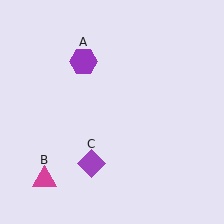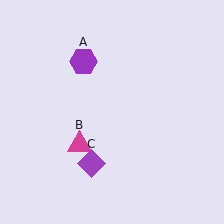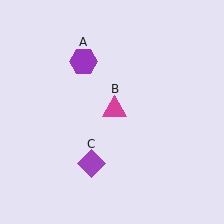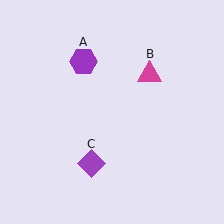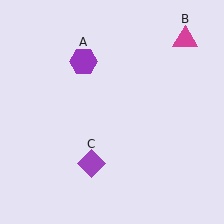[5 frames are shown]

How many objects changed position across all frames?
1 object changed position: magenta triangle (object B).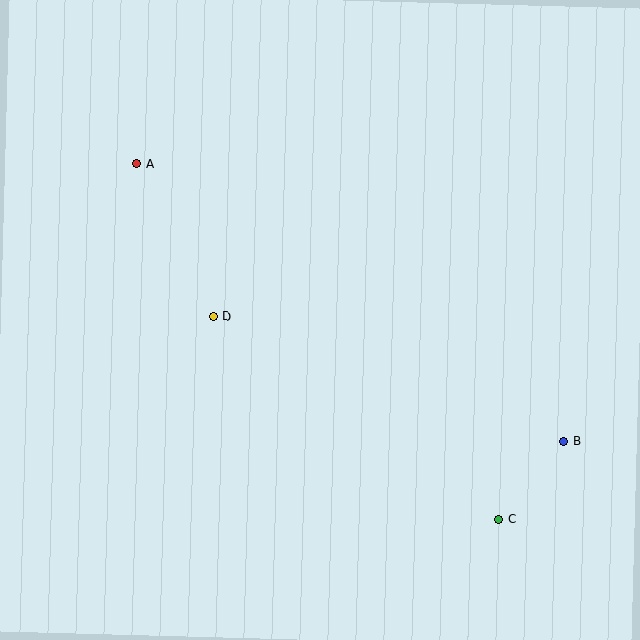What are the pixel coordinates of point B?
Point B is at (564, 441).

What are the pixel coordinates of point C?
Point C is at (498, 519).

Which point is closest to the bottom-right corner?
Point C is closest to the bottom-right corner.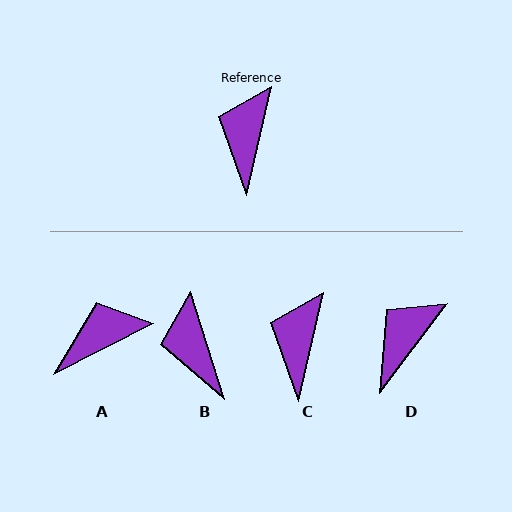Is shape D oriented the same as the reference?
No, it is off by about 24 degrees.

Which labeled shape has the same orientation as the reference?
C.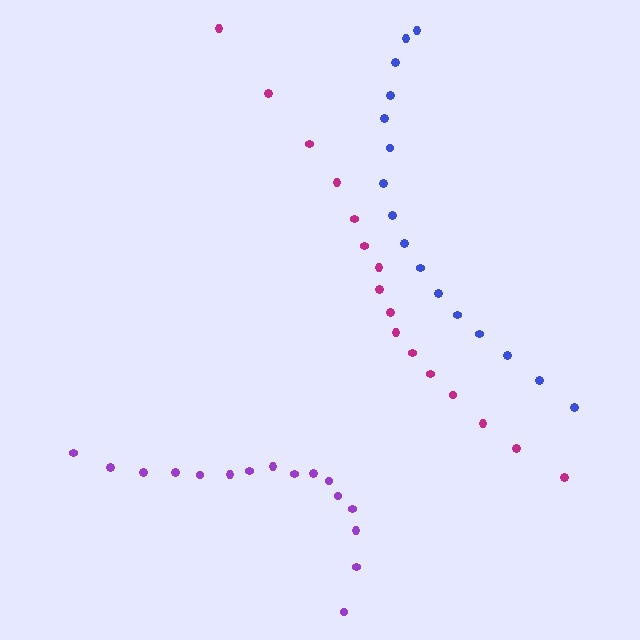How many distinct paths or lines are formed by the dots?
There are 3 distinct paths.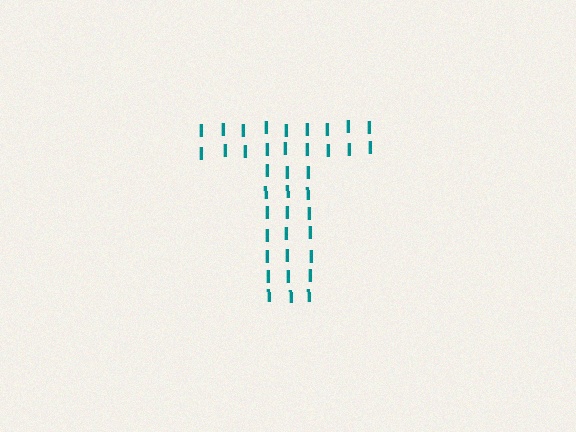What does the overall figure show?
The overall figure shows the letter T.